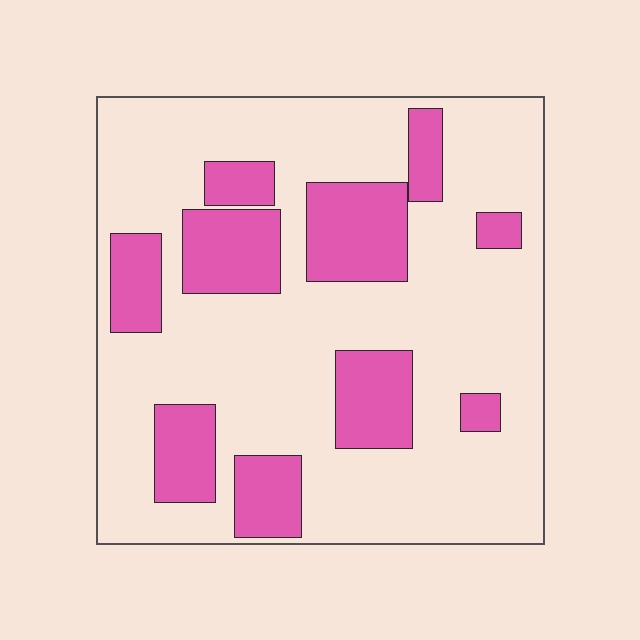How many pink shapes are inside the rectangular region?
10.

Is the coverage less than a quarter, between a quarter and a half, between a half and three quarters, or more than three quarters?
Between a quarter and a half.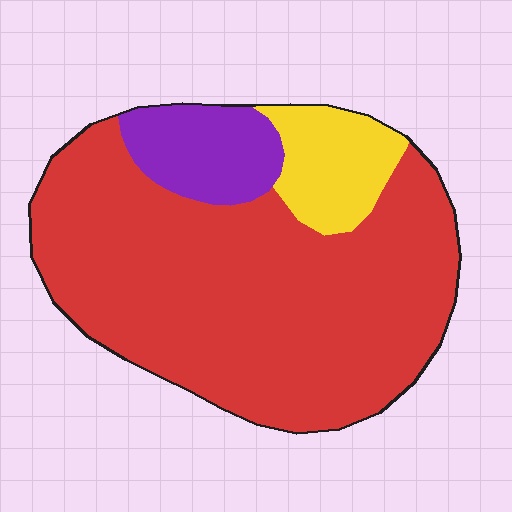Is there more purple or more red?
Red.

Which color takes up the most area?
Red, at roughly 75%.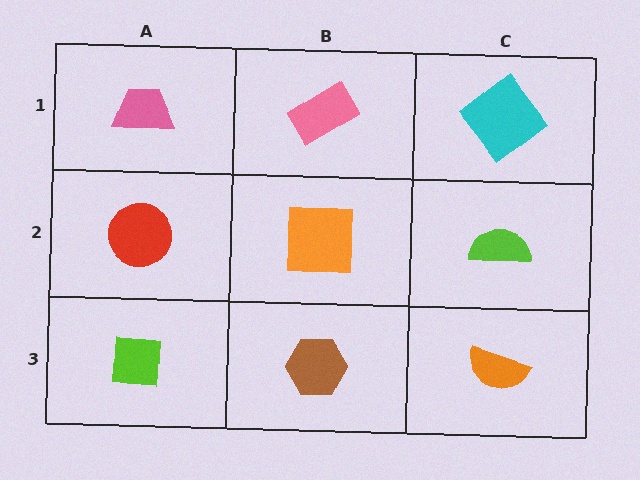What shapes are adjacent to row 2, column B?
A pink rectangle (row 1, column B), a brown hexagon (row 3, column B), a red circle (row 2, column A), a lime semicircle (row 2, column C).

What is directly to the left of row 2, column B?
A red circle.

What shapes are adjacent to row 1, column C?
A lime semicircle (row 2, column C), a pink rectangle (row 1, column B).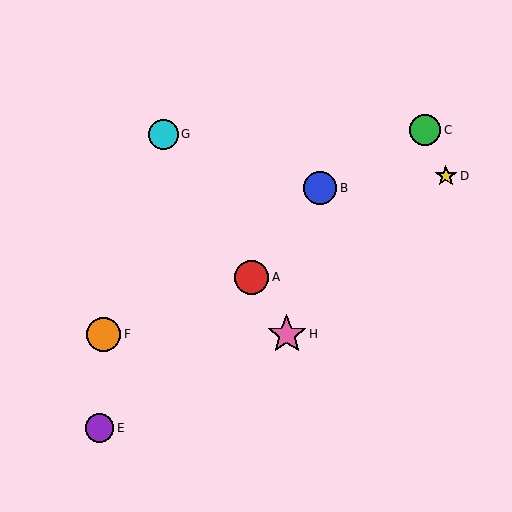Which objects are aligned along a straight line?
Objects A, G, H are aligned along a straight line.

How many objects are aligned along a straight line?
3 objects (A, G, H) are aligned along a straight line.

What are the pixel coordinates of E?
Object E is at (99, 428).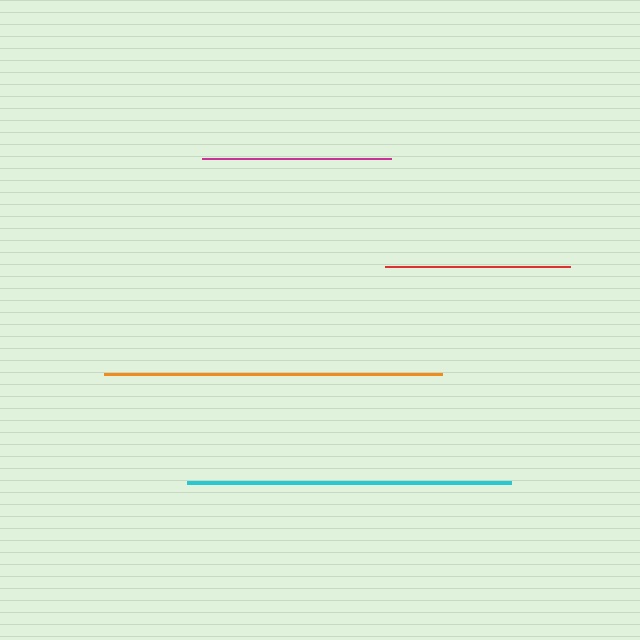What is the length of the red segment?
The red segment is approximately 184 pixels long.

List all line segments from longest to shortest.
From longest to shortest: orange, cyan, magenta, red.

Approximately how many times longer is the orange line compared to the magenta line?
The orange line is approximately 1.8 times the length of the magenta line.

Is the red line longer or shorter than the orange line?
The orange line is longer than the red line.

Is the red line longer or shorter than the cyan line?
The cyan line is longer than the red line.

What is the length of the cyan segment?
The cyan segment is approximately 324 pixels long.